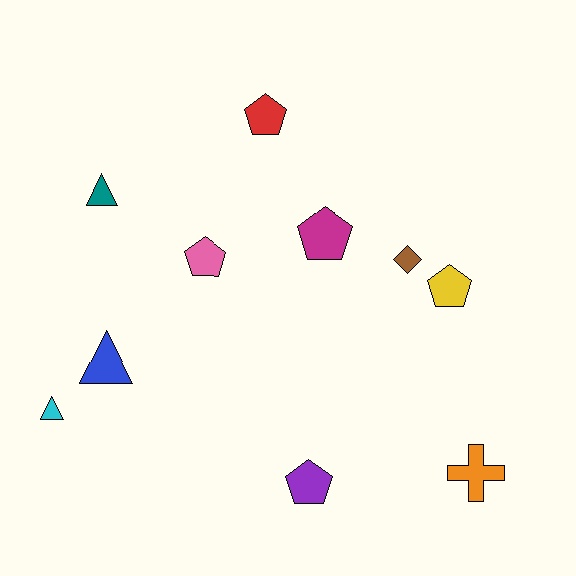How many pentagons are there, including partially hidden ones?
There are 5 pentagons.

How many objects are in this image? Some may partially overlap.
There are 10 objects.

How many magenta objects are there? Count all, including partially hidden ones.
There is 1 magenta object.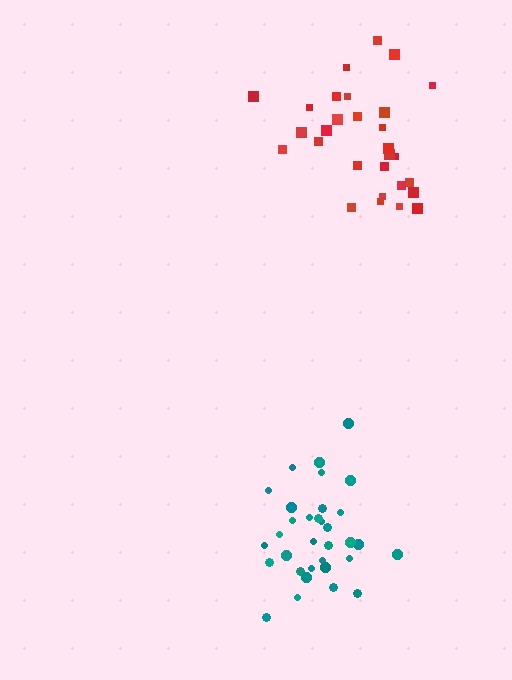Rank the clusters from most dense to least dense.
teal, red.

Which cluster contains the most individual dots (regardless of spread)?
Teal (33).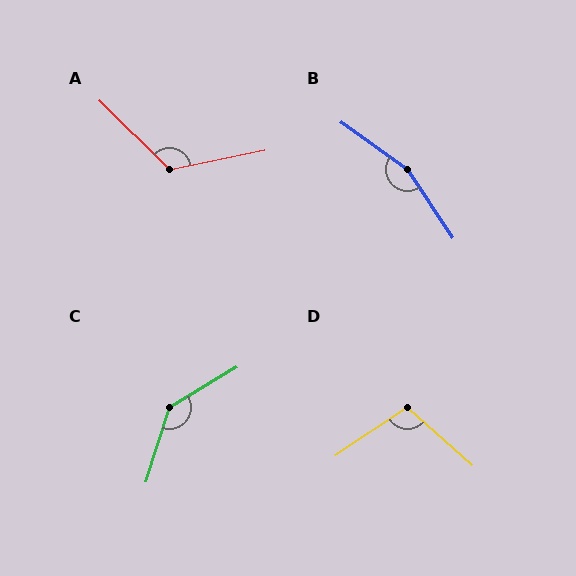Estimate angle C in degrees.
Approximately 138 degrees.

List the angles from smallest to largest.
D (105°), A (124°), C (138°), B (159°).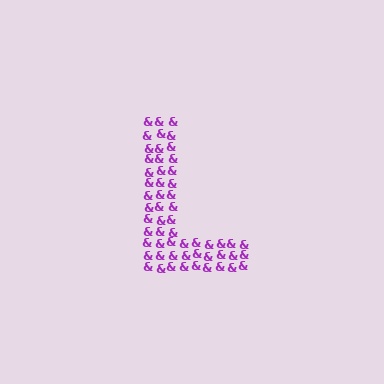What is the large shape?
The large shape is the letter L.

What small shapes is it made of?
It is made of small ampersands.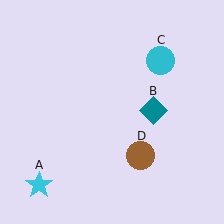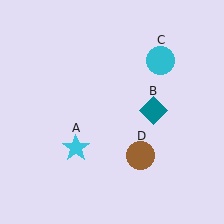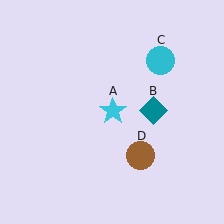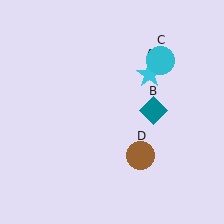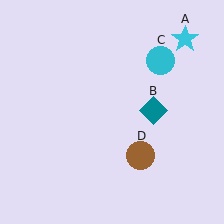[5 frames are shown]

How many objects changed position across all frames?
1 object changed position: cyan star (object A).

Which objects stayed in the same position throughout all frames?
Teal diamond (object B) and cyan circle (object C) and brown circle (object D) remained stationary.